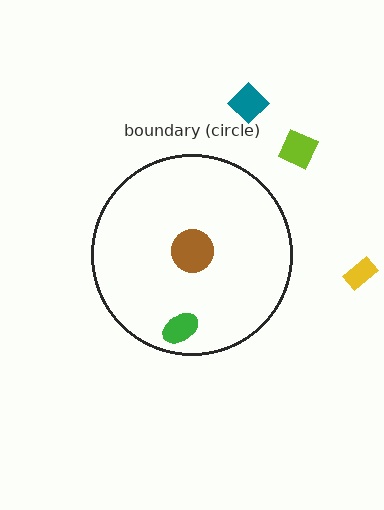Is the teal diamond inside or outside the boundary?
Outside.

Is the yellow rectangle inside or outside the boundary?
Outside.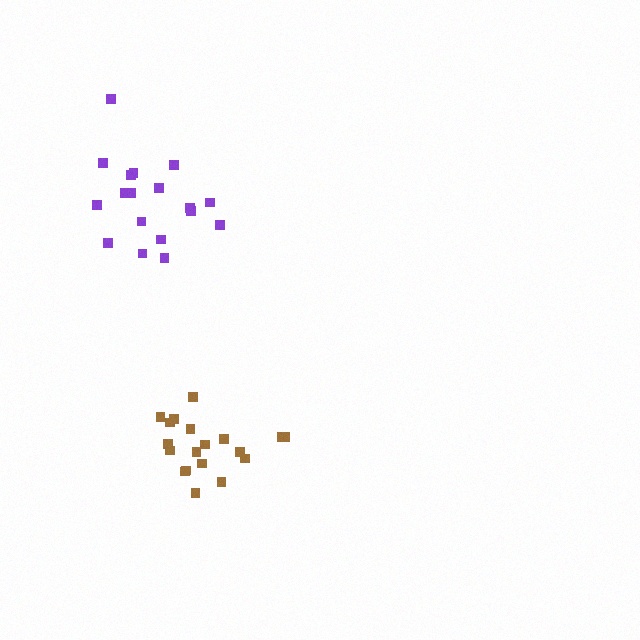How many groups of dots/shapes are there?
There are 2 groups.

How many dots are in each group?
Group 1: 19 dots, Group 2: 18 dots (37 total).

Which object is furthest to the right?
The brown cluster is rightmost.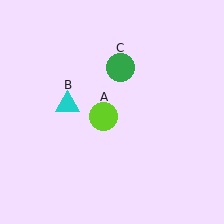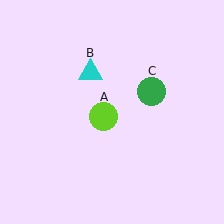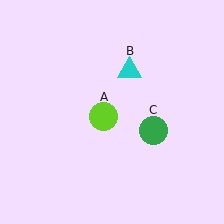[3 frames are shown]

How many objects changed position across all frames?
2 objects changed position: cyan triangle (object B), green circle (object C).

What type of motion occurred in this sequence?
The cyan triangle (object B), green circle (object C) rotated clockwise around the center of the scene.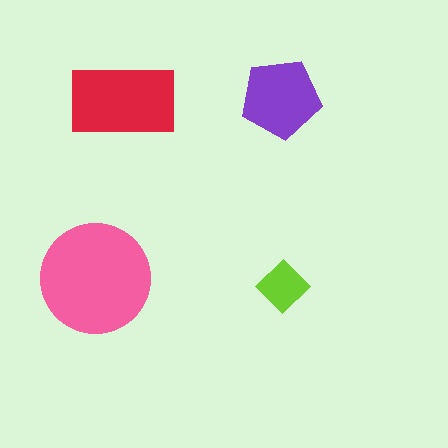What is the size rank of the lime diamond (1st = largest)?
4th.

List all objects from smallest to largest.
The lime diamond, the purple pentagon, the red rectangle, the pink circle.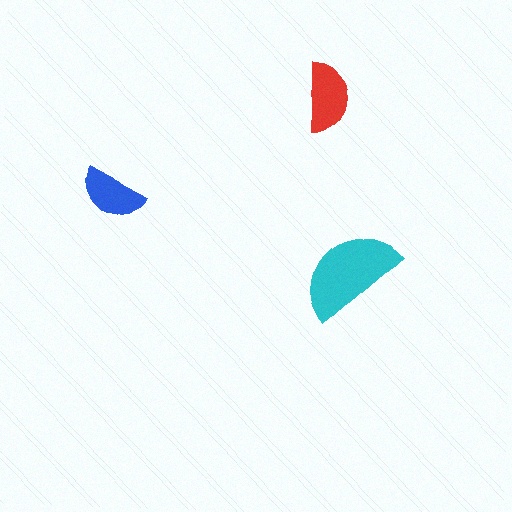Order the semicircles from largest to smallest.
the cyan one, the red one, the blue one.